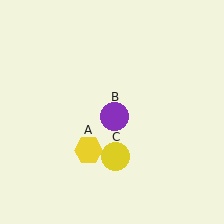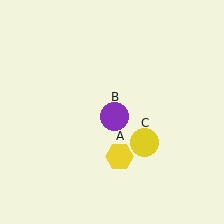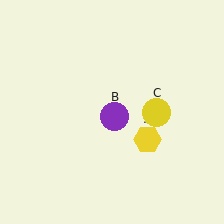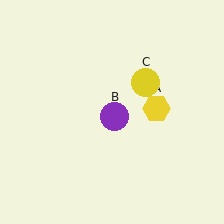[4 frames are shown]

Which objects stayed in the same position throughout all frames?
Purple circle (object B) remained stationary.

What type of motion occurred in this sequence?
The yellow hexagon (object A), yellow circle (object C) rotated counterclockwise around the center of the scene.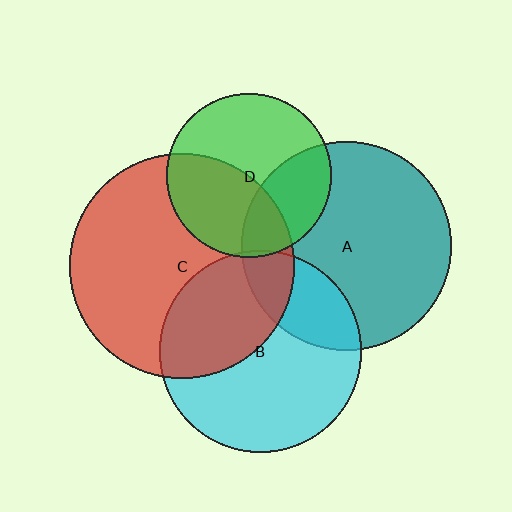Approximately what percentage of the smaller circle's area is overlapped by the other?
Approximately 15%.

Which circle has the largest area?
Circle C (red).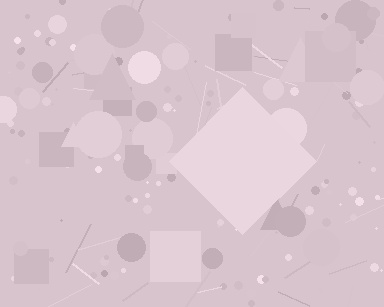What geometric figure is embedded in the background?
A diamond is embedded in the background.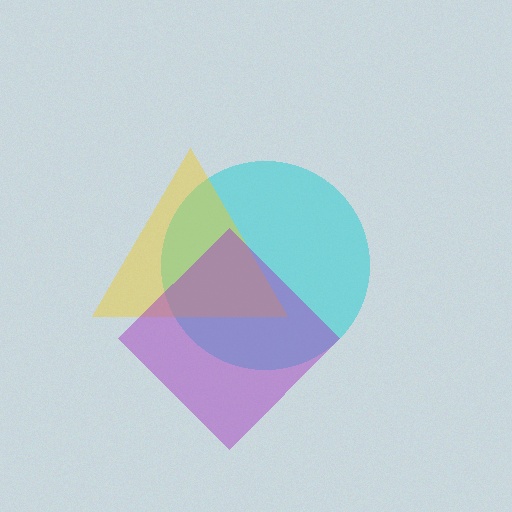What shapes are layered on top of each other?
The layered shapes are: a cyan circle, a yellow triangle, a purple diamond.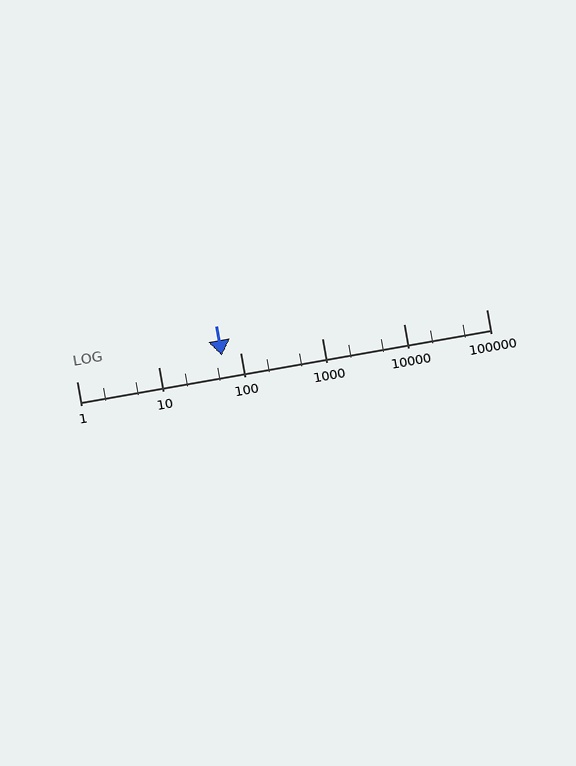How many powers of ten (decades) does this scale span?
The scale spans 5 decades, from 1 to 100000.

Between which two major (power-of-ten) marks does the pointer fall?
The pointer is between 10 and 100.